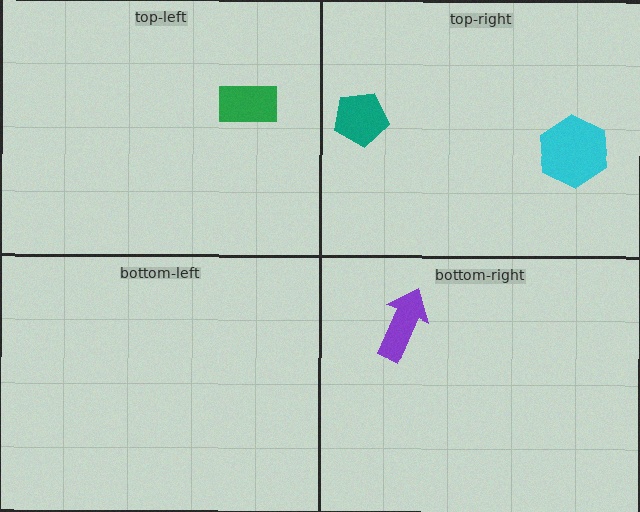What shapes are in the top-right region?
The teal pentagon, the cyan hexagon.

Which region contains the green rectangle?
The top-left region.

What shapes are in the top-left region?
The green rectangle.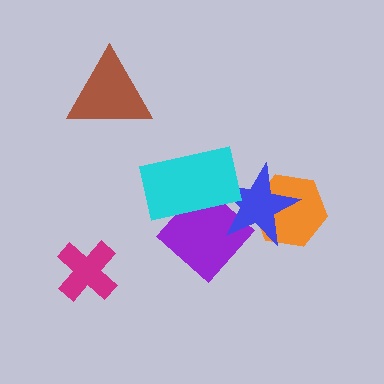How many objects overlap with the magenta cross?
0 objects overlap with the magenta cross.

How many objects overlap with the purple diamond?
2 objects overlap with the purple diamond.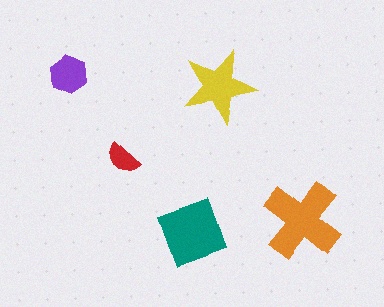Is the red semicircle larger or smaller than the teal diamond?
Smaller.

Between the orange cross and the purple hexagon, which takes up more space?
The orange cross.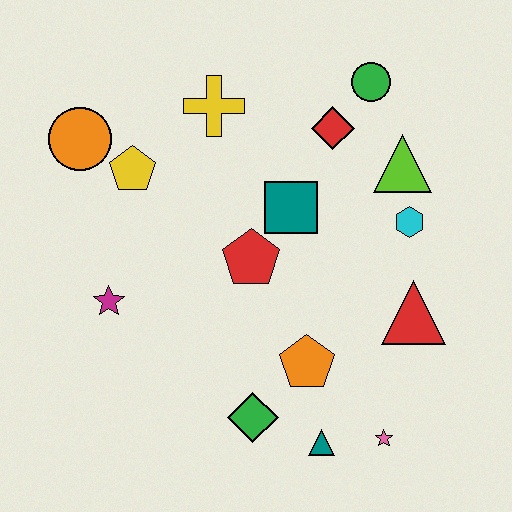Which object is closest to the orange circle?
The yellow pentagon is closest to the orange circle.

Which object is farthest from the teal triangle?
The orange circle is farthest from the teal triangle.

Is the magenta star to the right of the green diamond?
No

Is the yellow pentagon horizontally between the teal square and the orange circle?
Yes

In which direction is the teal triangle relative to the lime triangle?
The teal triangle is below the lime triangle.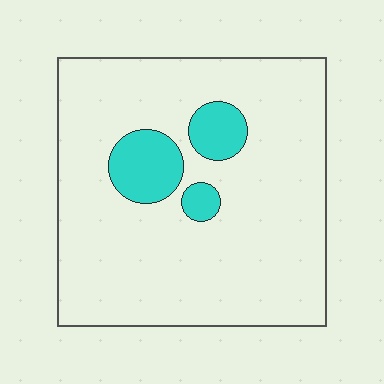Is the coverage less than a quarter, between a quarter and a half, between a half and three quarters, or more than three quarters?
Less than a quarter.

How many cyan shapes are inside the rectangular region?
3.